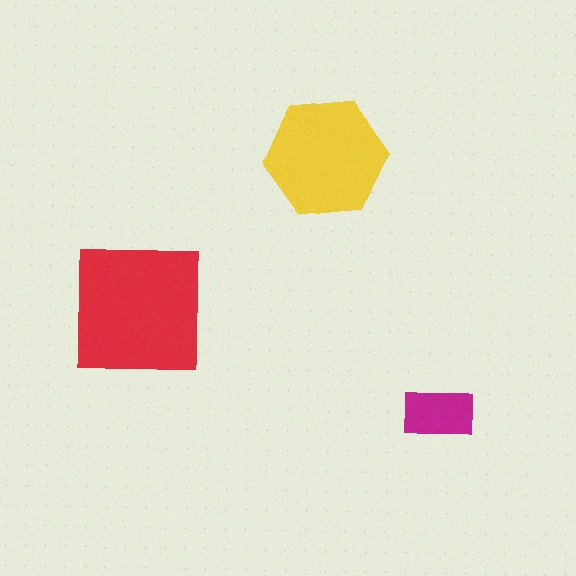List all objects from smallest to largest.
The magenta rectangle, the yellow hexagon, the red square.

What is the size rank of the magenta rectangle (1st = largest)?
3rd.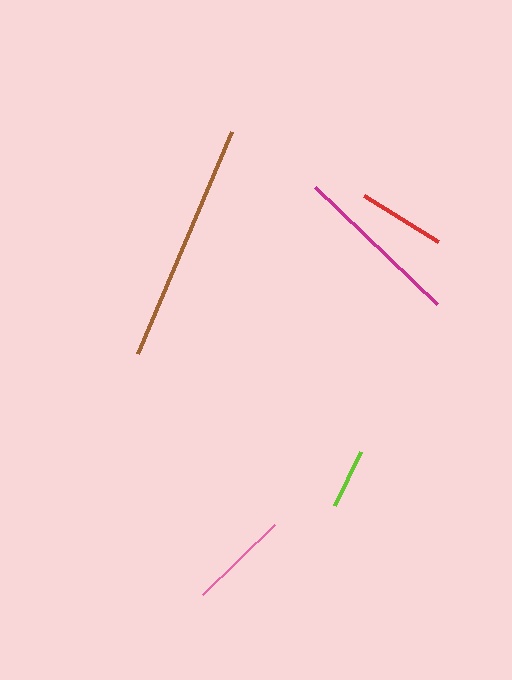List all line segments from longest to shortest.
From longest to shortest: brown, magenta, pink, red, lime.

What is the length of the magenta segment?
The magenta segment is approximately 169 pixels long.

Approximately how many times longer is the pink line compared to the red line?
The pink line is approximately 1.2 times the length of the red line.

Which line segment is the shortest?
The lime line is the shortest at approximately 60 pixels.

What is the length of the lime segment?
The lime segment is approximately 60 pixels long.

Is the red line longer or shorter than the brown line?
The brown line is longer than the red line.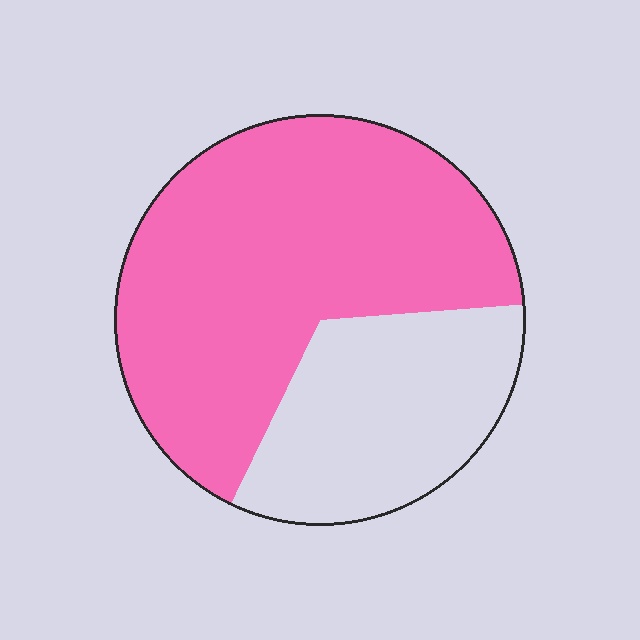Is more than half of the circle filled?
Yes.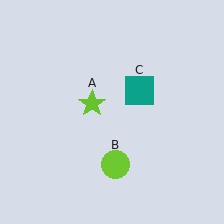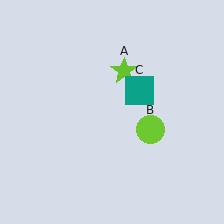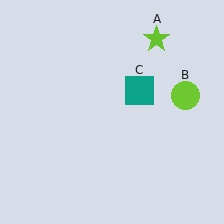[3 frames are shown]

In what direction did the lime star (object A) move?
The lime star (object A) moved up and to the right.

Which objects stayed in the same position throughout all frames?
Teal square (object C) remained stationary.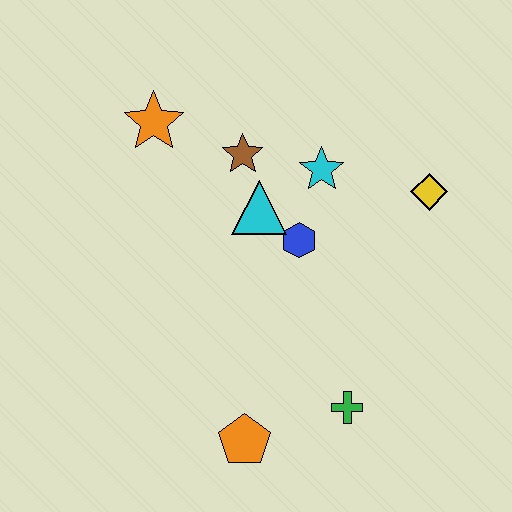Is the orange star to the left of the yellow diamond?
Yes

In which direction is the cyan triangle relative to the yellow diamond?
The cyan triangle is to the left of the yellow diamond.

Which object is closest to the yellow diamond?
The cyan star is closest to the yellow diamond.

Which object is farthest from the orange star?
The green cross is farthest from the orange star.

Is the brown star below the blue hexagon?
No